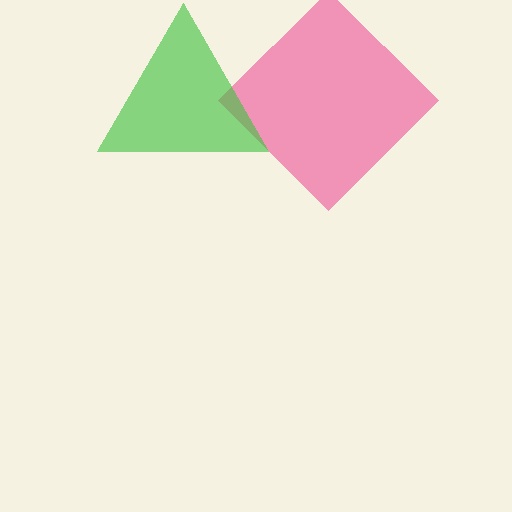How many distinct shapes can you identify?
There are 2 distinct shapes: a pink diamond, a green triangle.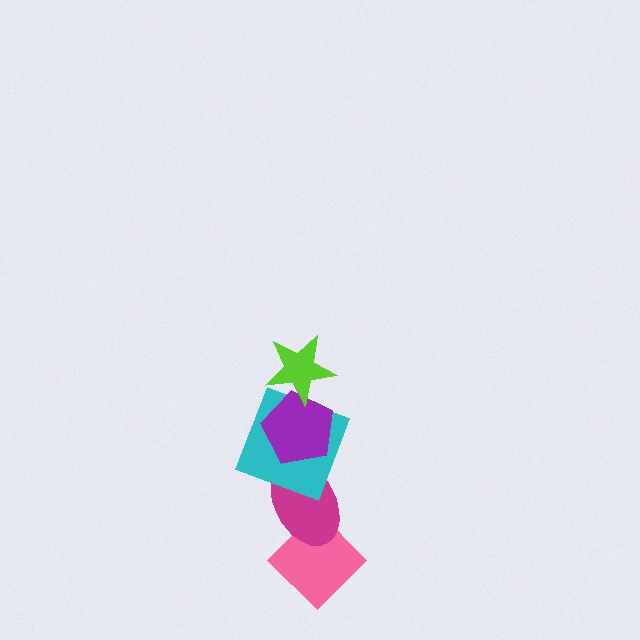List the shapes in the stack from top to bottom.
From top to bottom: the lime star, the purple pentagon, the cyan square, the magenta ellipse, the pink diamond.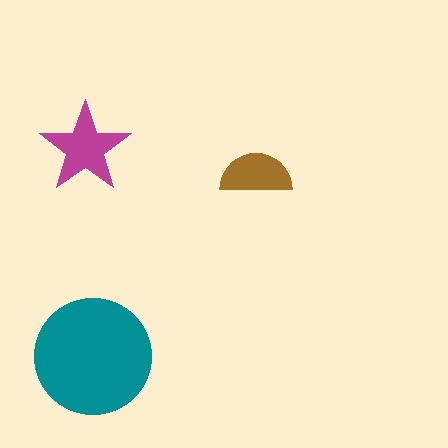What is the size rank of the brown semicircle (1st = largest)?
3rd.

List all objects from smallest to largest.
The brown semicircle, the magenta star, the teal circle.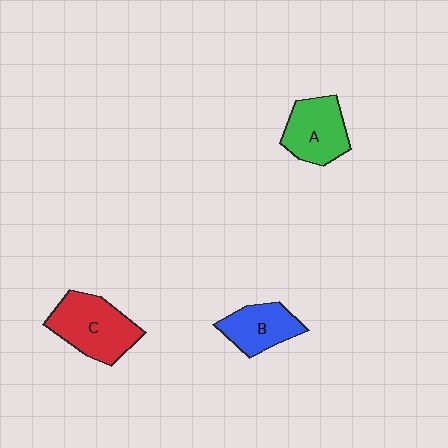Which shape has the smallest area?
Shape B (blue).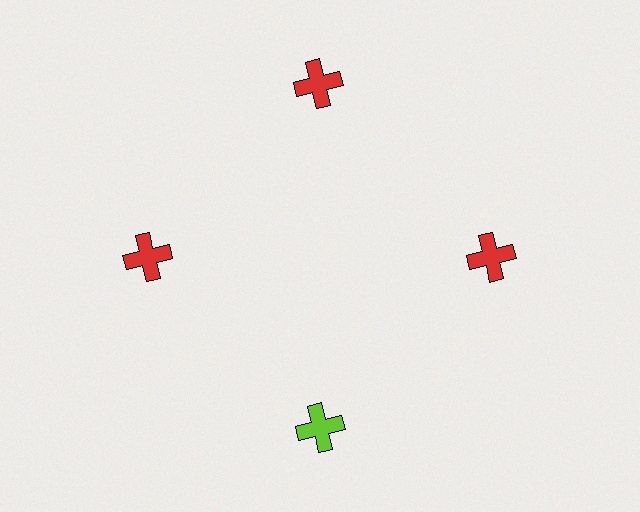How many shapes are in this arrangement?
There are 4 shapes arranged in a ring pattern.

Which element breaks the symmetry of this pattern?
The lime cross at roughly the 6 o'clock position breaks the symmetry. All other shapes are red crosses.